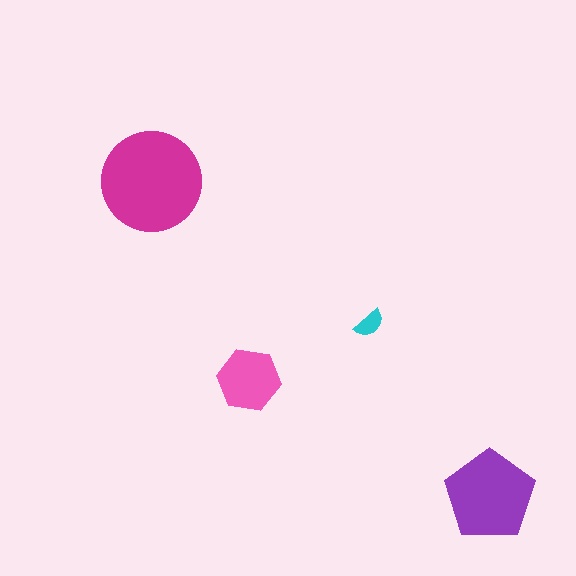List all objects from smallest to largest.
The cyan semicircle, the pink hexagon, the purple pentagon, the magenta circle.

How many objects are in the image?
There are 4 objects in the image.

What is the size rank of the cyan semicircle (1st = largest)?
4th.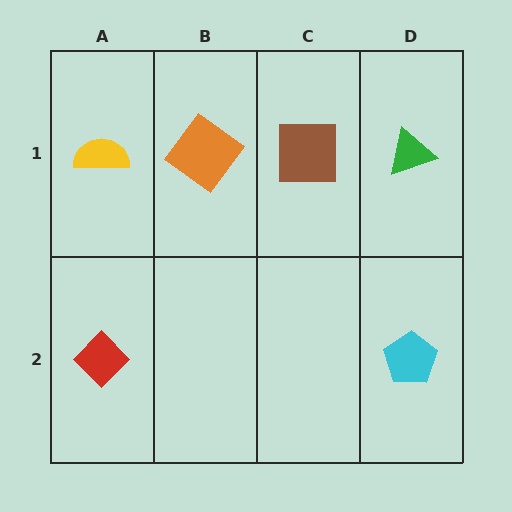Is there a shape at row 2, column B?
No, that cell is empty.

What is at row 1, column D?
A green triangle.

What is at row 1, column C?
A brown square.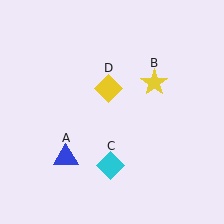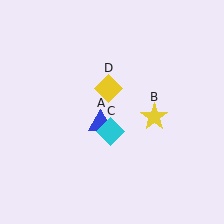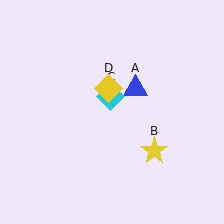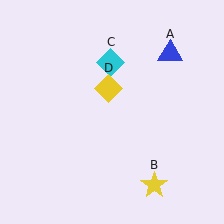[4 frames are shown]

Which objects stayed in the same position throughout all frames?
Yellow diamond (object D) remained stationary.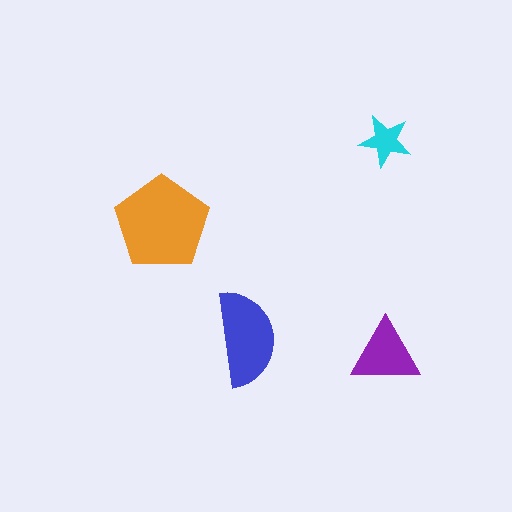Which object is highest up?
The cyan star is topmost.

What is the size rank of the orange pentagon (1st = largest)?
1st.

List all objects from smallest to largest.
The cyan star, the purple triangle, the blue semicircle, the orange pentagon.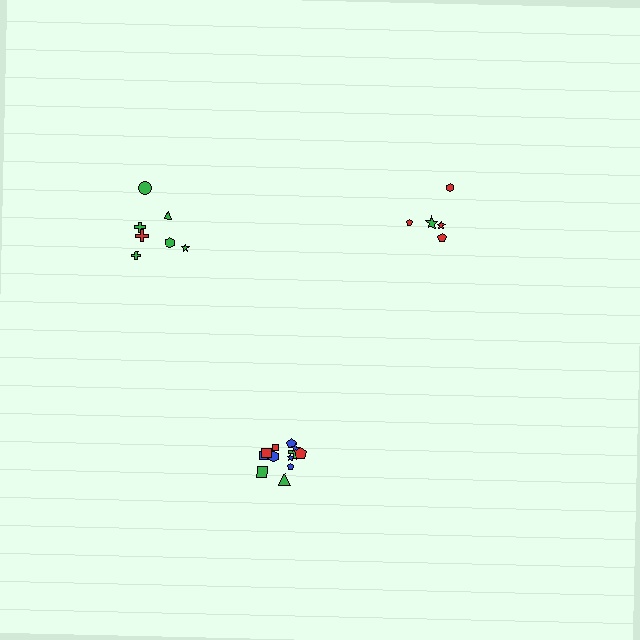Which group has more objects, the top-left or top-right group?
The top-left group.